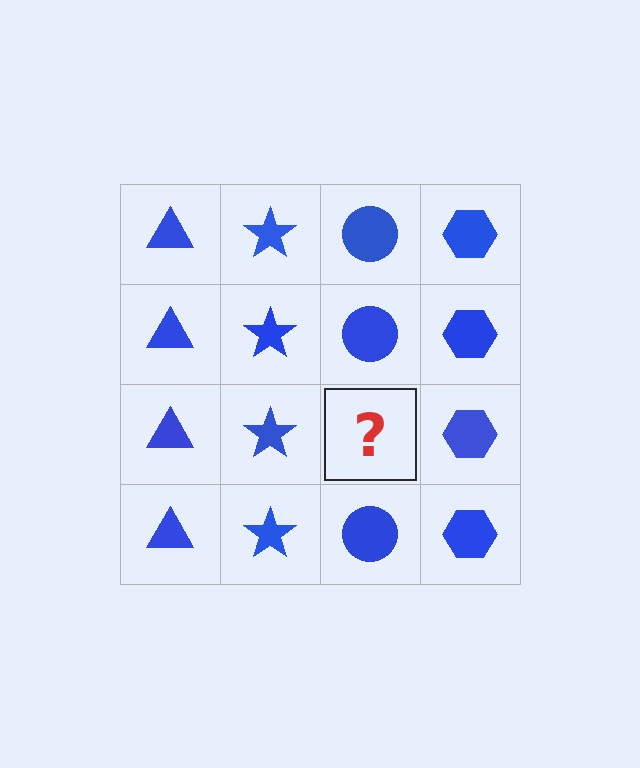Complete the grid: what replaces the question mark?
The question mark should be replaced with a blue circle.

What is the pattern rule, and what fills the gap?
The rule is that each column has a consistent shape. The gap should be filled with a blue circle.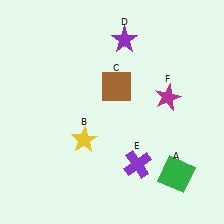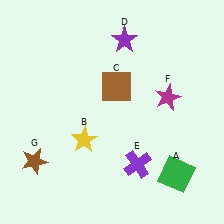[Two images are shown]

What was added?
A brown star (G) was added in Image 2.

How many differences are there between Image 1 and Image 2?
There is 1 difference between the two images.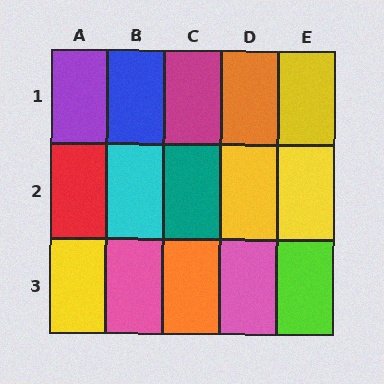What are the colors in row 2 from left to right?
Red, cyan, teal, yellow, yellow.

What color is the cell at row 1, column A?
Purple.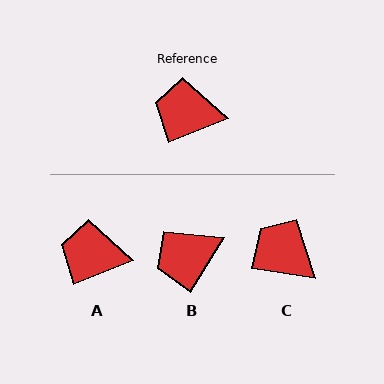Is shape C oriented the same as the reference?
No, it is off by about 30 degrees.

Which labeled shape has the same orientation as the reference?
A.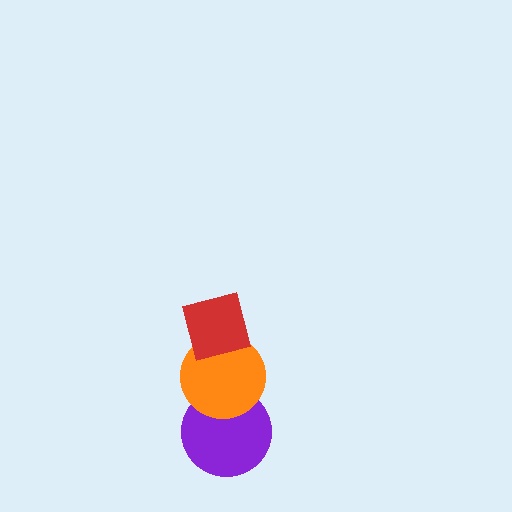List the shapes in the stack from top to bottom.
From top to bottom: the red square, the orange circle, the purple circle.